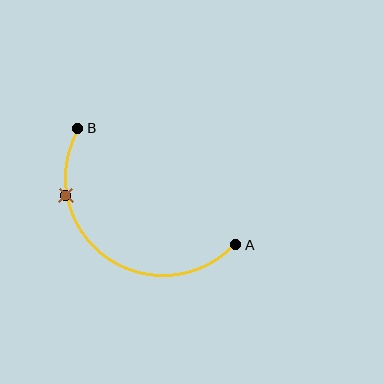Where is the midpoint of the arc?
The arc midpoint is the point on the curve farthest from the straight line joining A and B. It sits below and to the left of that line.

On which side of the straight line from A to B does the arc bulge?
The arc bulges below and to the left of the straight line connecting A and B.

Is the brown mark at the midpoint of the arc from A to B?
No. The brown mark lies on the arc but is closer to endpoint B. The arc midpoint would be at the point on the curve equidistant along the arc from both A and B.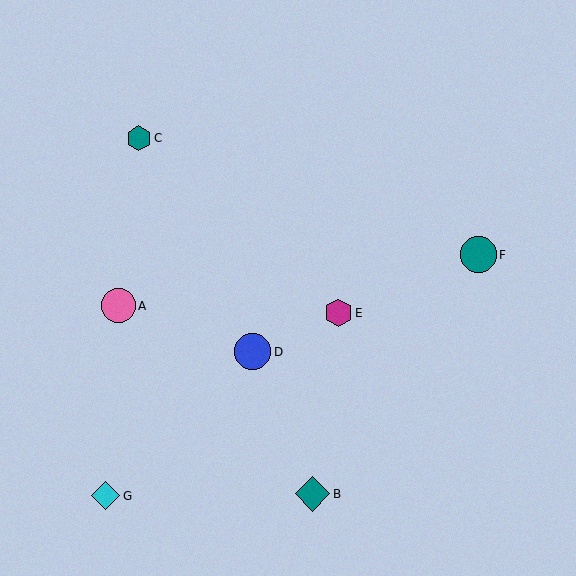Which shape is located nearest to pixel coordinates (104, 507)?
The cyan diamond (labeled G) at (106, 496) is nearest to that location.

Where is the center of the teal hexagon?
The center of the teal hexagon is at (139, 138).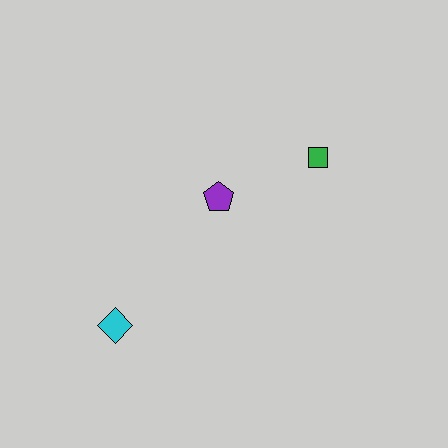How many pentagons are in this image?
There is 1 pentagon.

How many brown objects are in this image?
There are no brown objects.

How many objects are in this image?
There are 3 objects.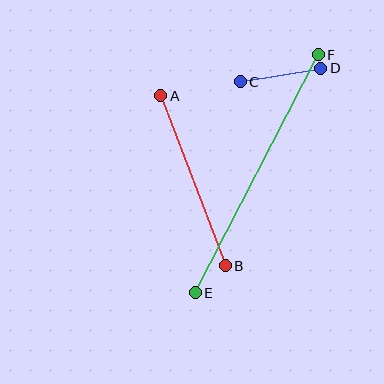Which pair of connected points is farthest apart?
Points E and F are farthest apart.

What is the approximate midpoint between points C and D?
The midpoint is at approximately (281, 75) pixels.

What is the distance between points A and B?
The distance is approximately 182 pixels.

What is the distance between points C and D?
The distance is approximately 82 pixels.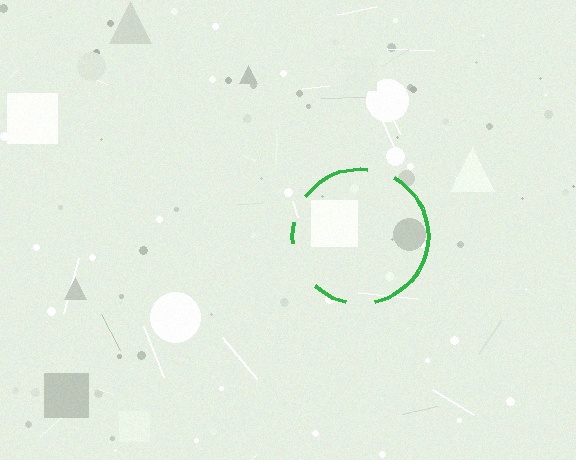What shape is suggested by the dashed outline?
The dashed outline suggests a circle.